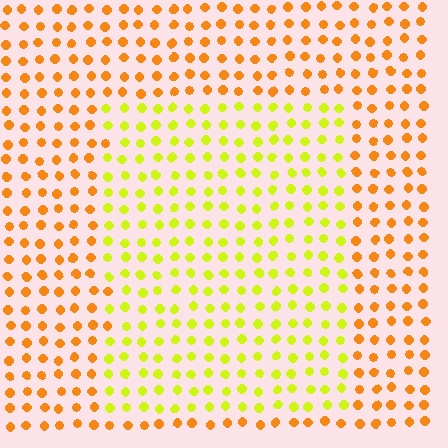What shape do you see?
I see a rectangle.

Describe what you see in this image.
The image is filled with small orange elements in a uniform arrangement. A rectangle-shaped region is visible where the elements are tinted to a slightly different hue, forming a subtle color boundary.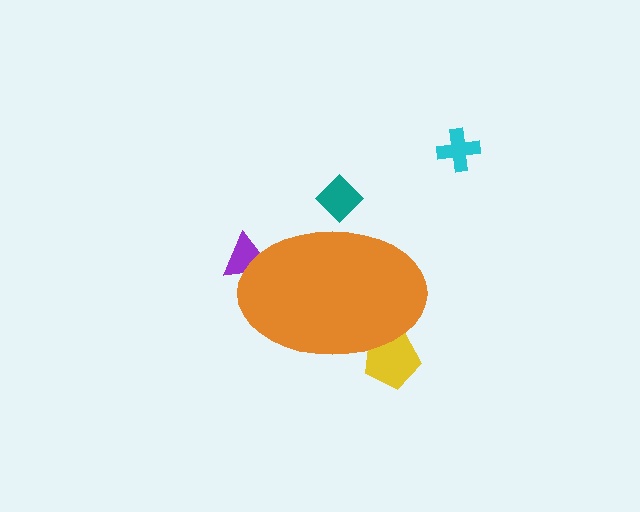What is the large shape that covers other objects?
An orange ellipse.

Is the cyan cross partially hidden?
No, the cyan cross is fully visible.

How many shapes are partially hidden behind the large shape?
3 shapes are partially hidden.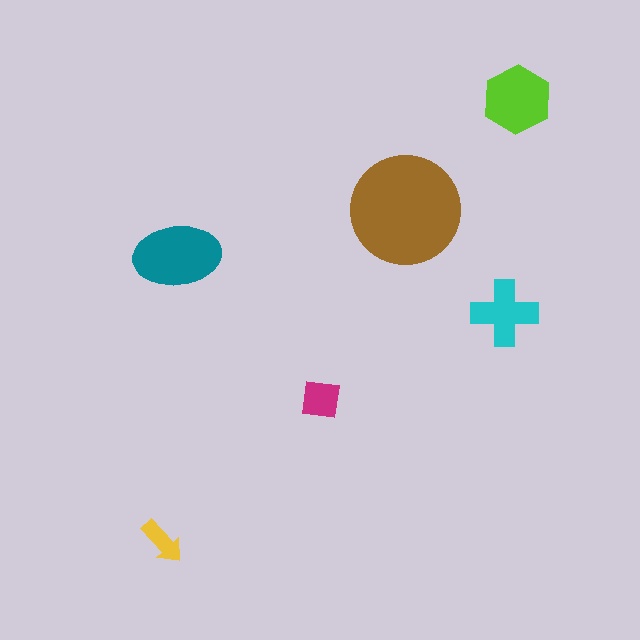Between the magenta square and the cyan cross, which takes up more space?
The cyan cross.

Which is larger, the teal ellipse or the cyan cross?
The teal ellipse.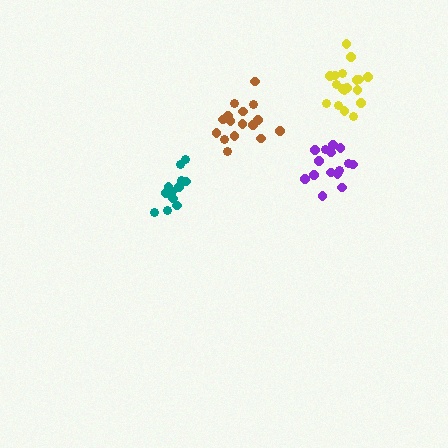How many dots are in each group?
Group 1: 12 dots, Group 2: 18 dots, Group 3: 16 dots, Group 4: 16 dots (62 total).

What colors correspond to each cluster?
The clusters are colored: teal, yellow, brown, purple.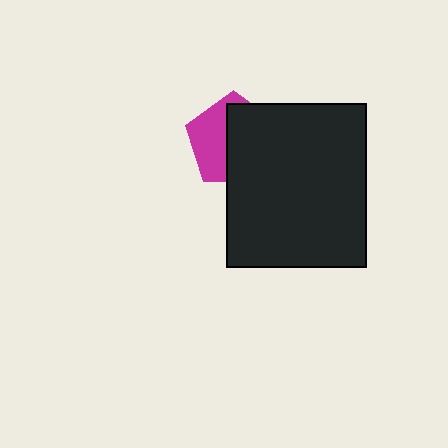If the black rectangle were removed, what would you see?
You would see the complete magenta pentagon.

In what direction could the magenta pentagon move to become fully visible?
The magenta pentagon could move left. That would shift it out from behind the black rectangle entirely.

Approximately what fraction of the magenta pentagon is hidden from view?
Roughly 58% of the magenta pentagon is hidden behind the black rectangle.